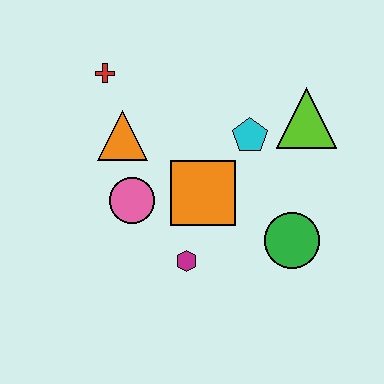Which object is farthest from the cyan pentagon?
The red cross is farthest from the cyan pentagon.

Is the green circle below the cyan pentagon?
Yes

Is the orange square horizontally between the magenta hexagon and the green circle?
Yes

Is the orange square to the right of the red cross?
Yes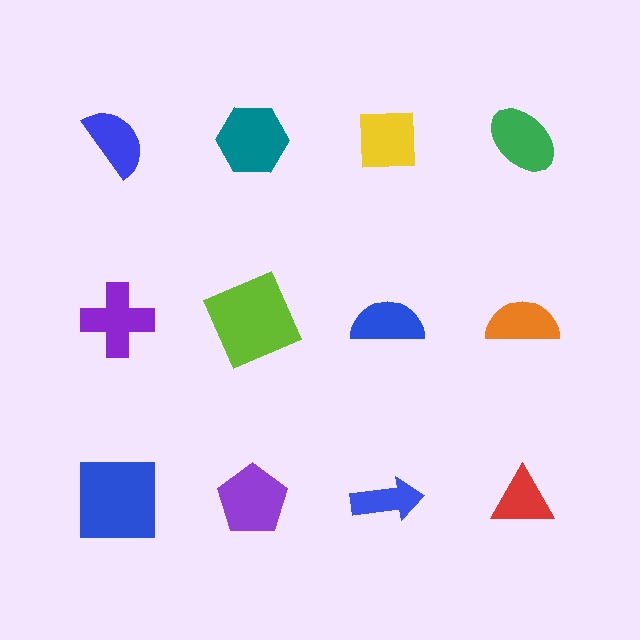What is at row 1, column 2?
A teal hexagon.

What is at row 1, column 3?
A yellow square.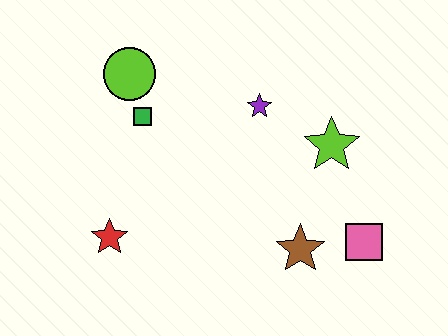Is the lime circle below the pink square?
No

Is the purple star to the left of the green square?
No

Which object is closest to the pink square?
The brown star is closest to the pink square.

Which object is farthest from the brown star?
The lime circle is farthest from the brown star.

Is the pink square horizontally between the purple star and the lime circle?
No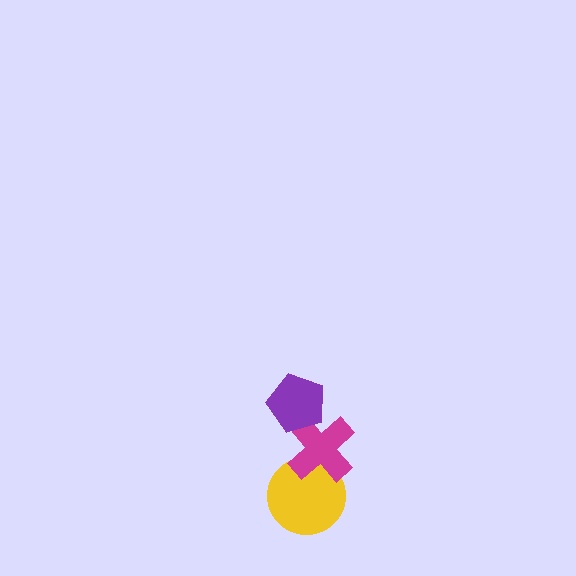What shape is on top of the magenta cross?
The purple pentagon is on top of the magenta cross.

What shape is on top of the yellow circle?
The magenta cross is on top of the yellow circle.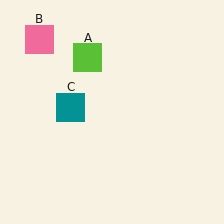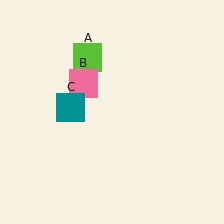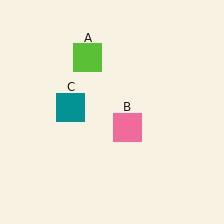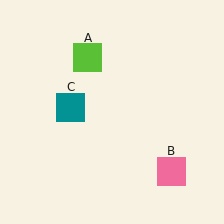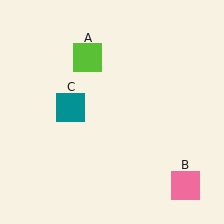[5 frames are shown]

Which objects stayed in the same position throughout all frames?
Lime square (object A) and teal square (object C) remained stationary.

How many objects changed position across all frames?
1 object changed position: pink square (object B).